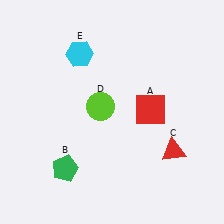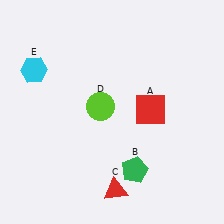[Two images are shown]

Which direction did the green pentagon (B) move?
The green pentagon (B) moved right.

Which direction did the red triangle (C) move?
The red triangle (C) moved left.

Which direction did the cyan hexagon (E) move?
The cyan hexagon (E) moved left.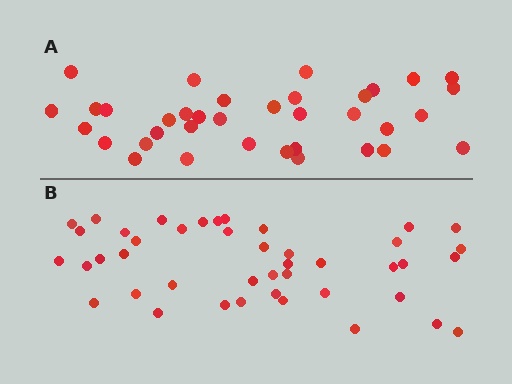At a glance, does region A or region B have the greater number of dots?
Region B (the bottom region) has more dots.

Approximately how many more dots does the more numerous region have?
Region B has roughly 8 or so more dots than region A.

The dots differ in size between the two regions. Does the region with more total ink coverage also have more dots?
No. Region A has more total ink coverage because its dots are larger, but region B actually contains more individual dots. Total area can be misleading — the number of items is what matters here.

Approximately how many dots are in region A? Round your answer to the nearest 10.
About 40 dots. (The exact count is 36, which rounds to 40.)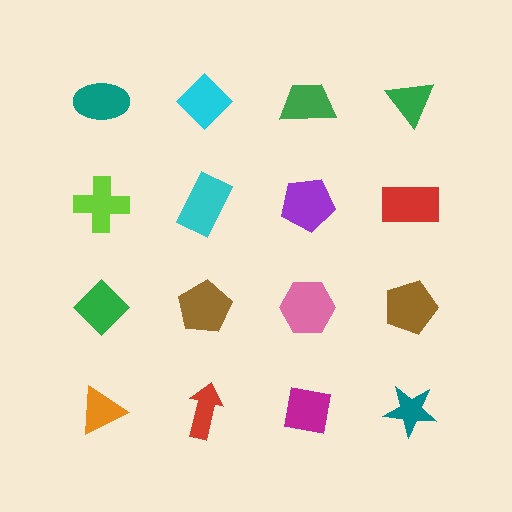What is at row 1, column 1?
A teal ellipse.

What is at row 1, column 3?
A green trapezoid.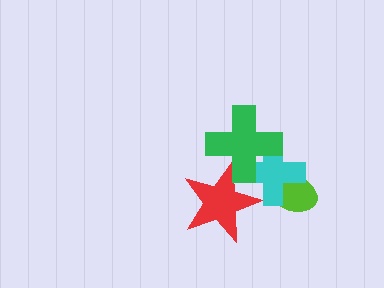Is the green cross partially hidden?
No, no other shape covers it.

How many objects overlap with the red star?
2 objects overlap with the red star.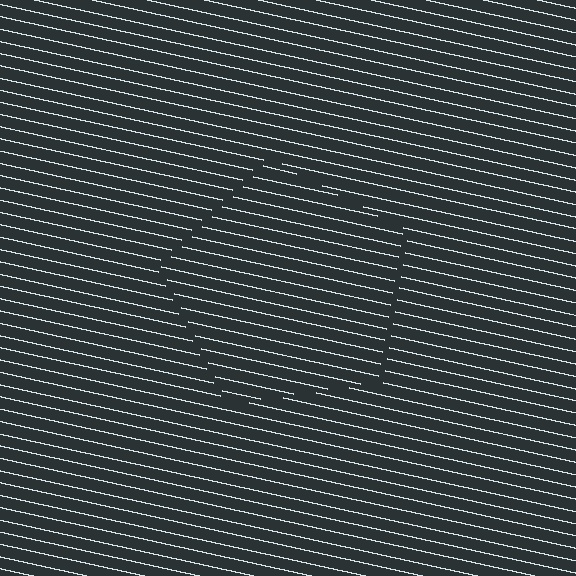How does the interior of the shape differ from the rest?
The interior of the shape contains the same grating, shifted by half a period — the contour is defined by the phase discontinuity where line-ends from the inner and outer gratings abut.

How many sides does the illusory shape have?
5 sides — the line-ends trace a pentagon.